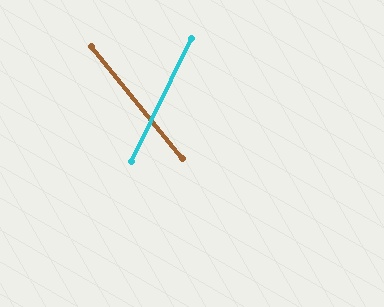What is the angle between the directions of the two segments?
Approximately 65 degrees.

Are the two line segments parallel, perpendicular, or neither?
Neither parallel nor perpendicular — they differ by about 65°.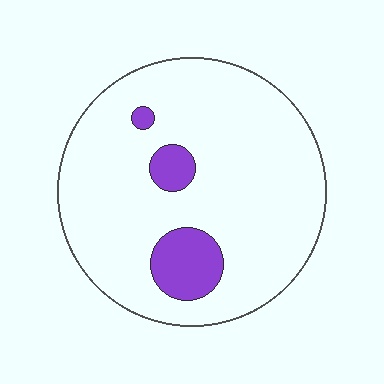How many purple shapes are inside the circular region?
3.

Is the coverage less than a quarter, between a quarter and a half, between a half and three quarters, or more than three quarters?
Less than a quarter.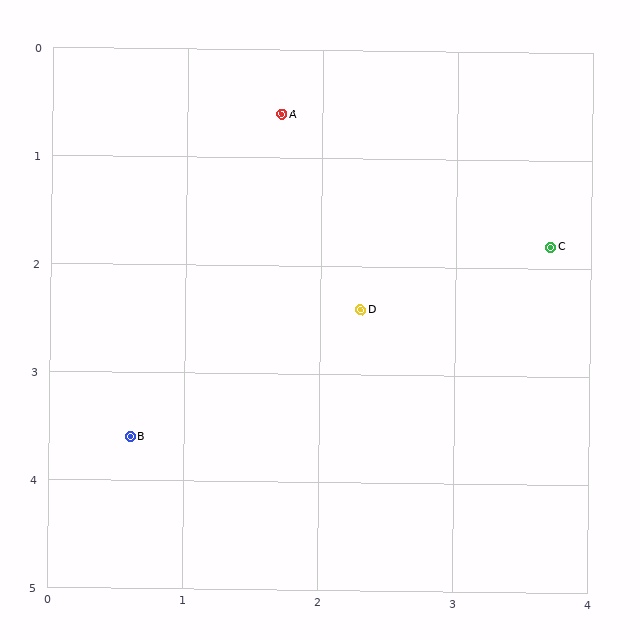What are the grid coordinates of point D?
Point D is at approximately (2.3, 2.4).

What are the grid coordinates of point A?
Point A is at approximately (1.7, 0.6).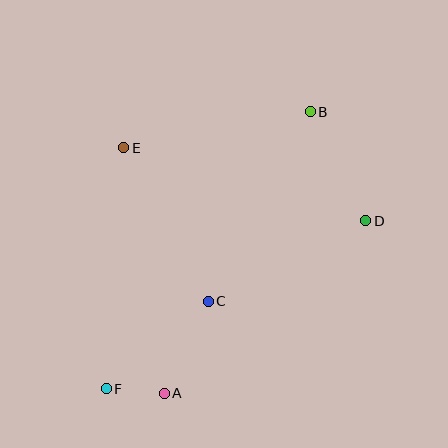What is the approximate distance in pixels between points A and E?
The distance between A and E is approximately 249 pixels.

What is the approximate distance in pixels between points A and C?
The distance between A and C is approximately 102 pixels.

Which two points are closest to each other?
Points A and F are closest to each other.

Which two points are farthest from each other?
Points B and F are farthest from each other.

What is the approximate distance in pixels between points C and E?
The distance between C and E is approximately 175 pixels.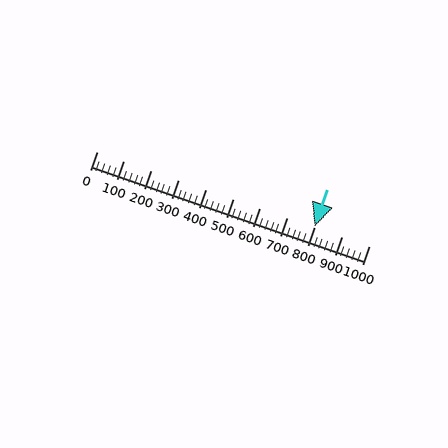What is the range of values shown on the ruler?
The ruler shows values from 0 to 1000.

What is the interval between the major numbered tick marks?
The major tick marks are spaced 100 units apart.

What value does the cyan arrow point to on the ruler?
The cyan arrow points to approximately 800.